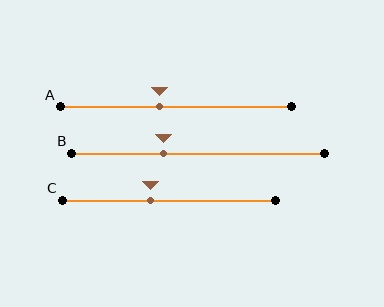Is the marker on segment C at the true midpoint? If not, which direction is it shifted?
No, the marker on segment C is shifted to the left by about 9% of the segment length.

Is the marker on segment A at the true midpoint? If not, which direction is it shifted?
No, the marker on segment A is shifted to the left by about 7% of the segment length.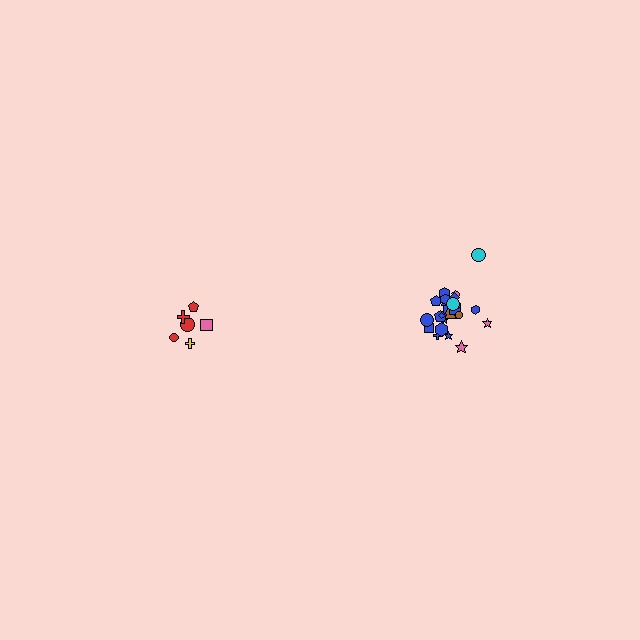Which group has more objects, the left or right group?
The right group.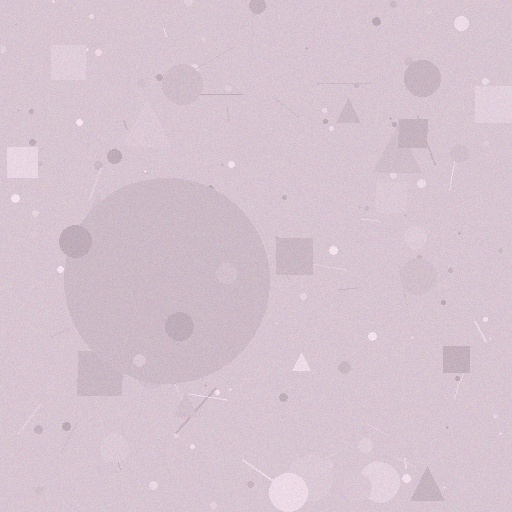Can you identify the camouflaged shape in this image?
The camouflaged shape is a circle.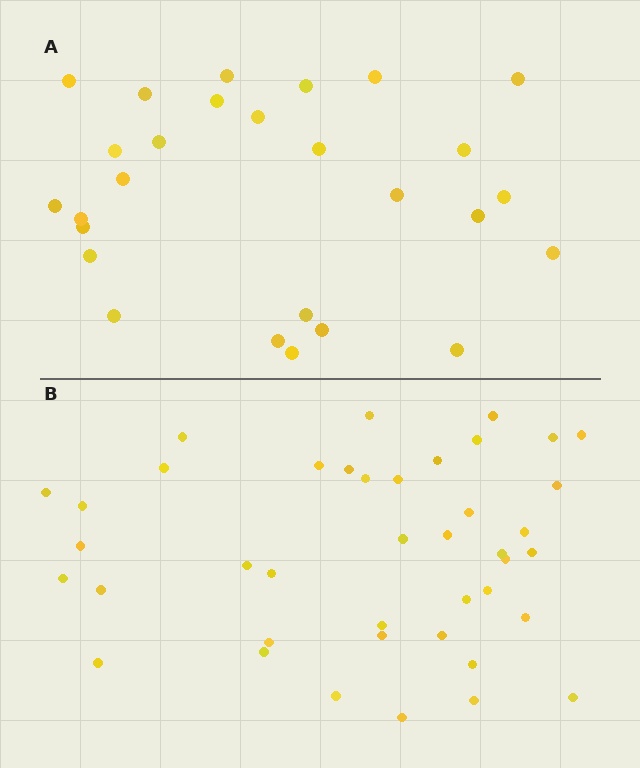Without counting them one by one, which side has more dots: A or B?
Region B (the bottom region) has more dots.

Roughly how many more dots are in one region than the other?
Region B has approximately 15 more dots than region A.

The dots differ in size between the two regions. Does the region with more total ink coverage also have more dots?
No. Region A has more total ink coverage because its dots are larger, but region B actually contains more individual dots. Total area can be misleading — the number of items is what matters here.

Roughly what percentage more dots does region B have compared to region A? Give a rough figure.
About 50% more.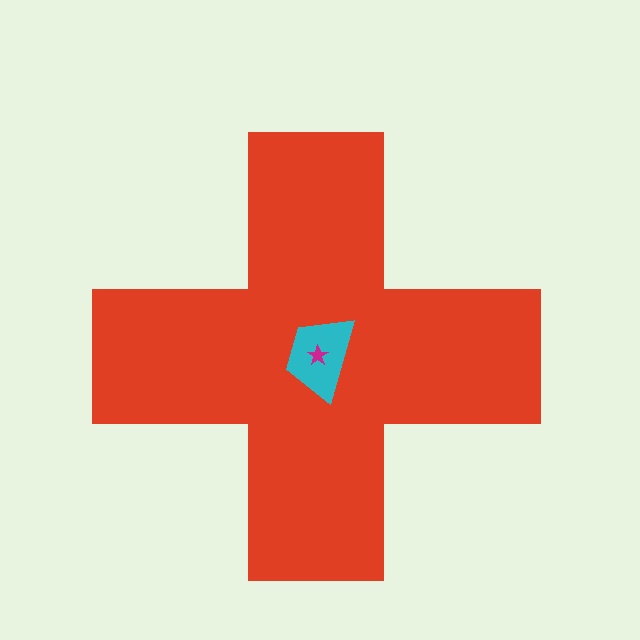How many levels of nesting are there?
3.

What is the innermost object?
The magenta star.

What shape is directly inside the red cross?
The cyan trapezoid.